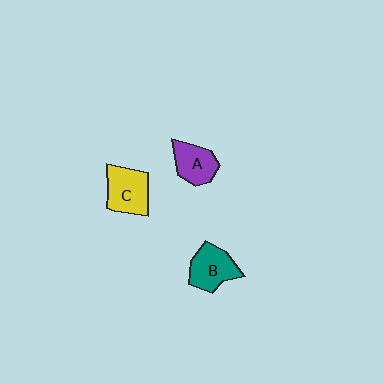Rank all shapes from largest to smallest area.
From largest to smallest: C (yellow), B (teal), A (purple).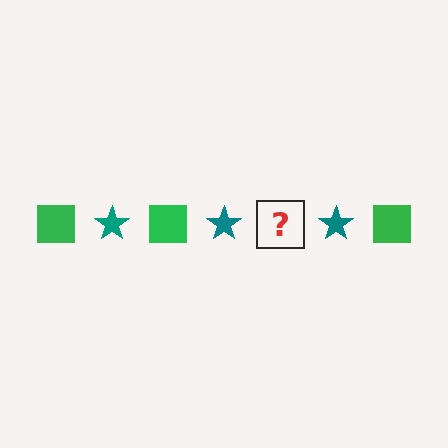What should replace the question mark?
The question mark should be replaced with a green square.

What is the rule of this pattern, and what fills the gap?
The rule is that the pattern alternates between green square and teal star. The gap should be filled with a green square.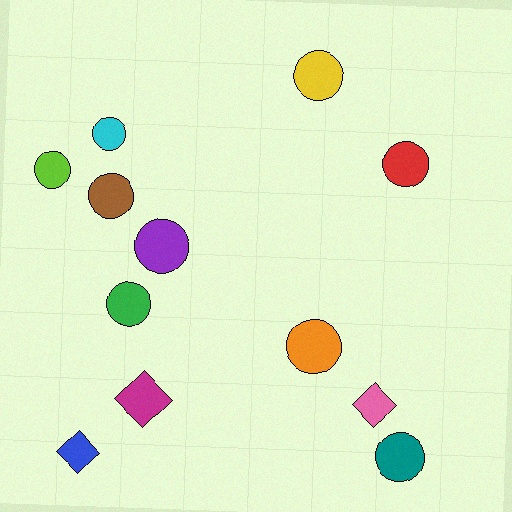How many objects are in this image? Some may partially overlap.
There are 12 objects.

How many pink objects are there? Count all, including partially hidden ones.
There is 1 pink object.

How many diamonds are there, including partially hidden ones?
There are 3 diamonds.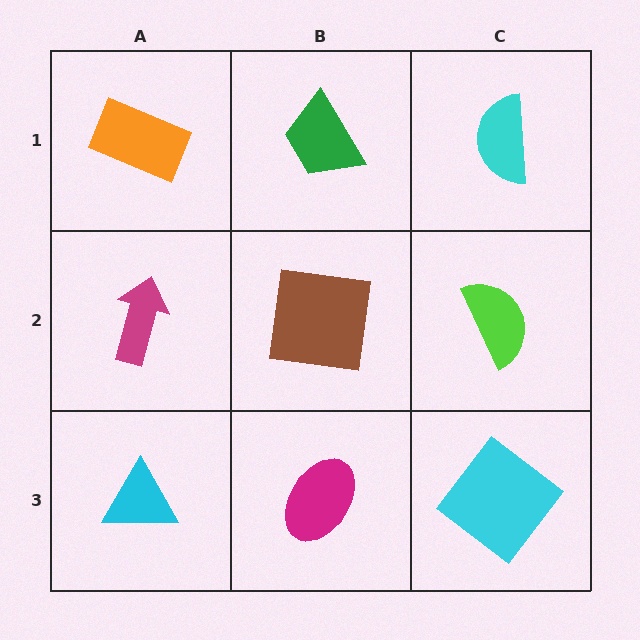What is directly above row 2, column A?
An orange rectangle.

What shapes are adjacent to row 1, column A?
A magenta arrow (row 2, column A), a green trapezoid (row 1, column B).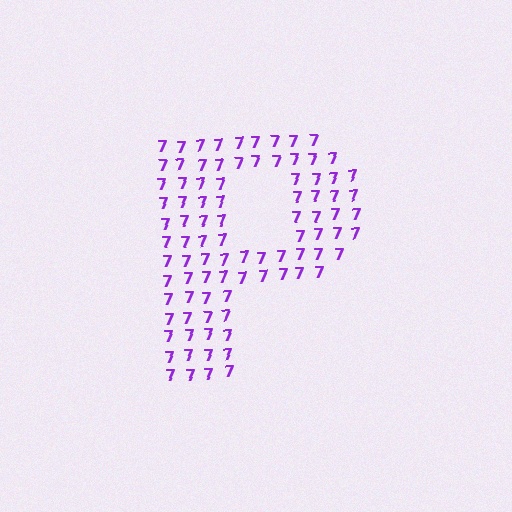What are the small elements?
The small elements are digit 7's.